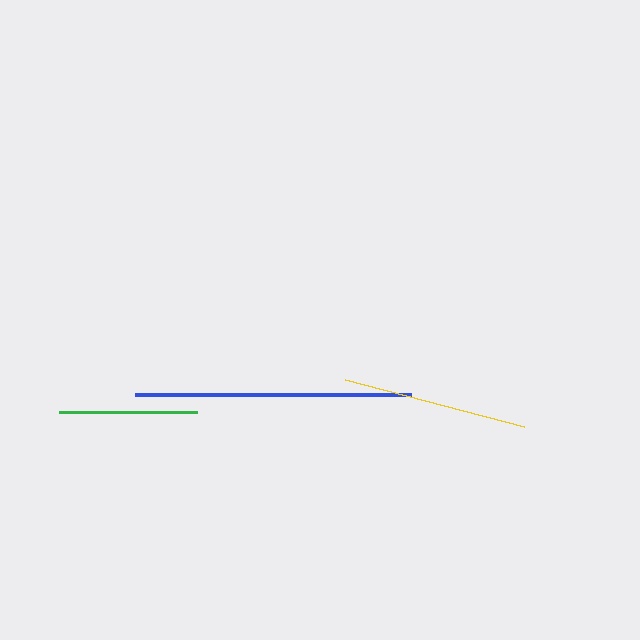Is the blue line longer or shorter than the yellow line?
The blue line is longer than the yellow line.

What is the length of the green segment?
The green segment is approximately 138 pixels long.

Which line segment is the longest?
The blue line is the longest at approximately 276 pixels.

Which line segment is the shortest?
The green line is the shortest at approximately 138 pixels.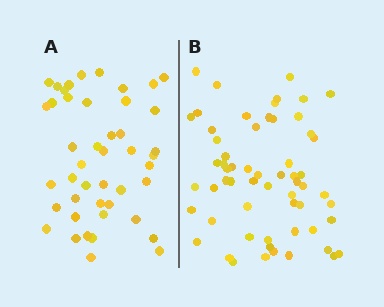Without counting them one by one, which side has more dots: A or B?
Region B (the right region) has more dots.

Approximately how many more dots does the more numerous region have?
Region B has approximately 15 more dots than region A.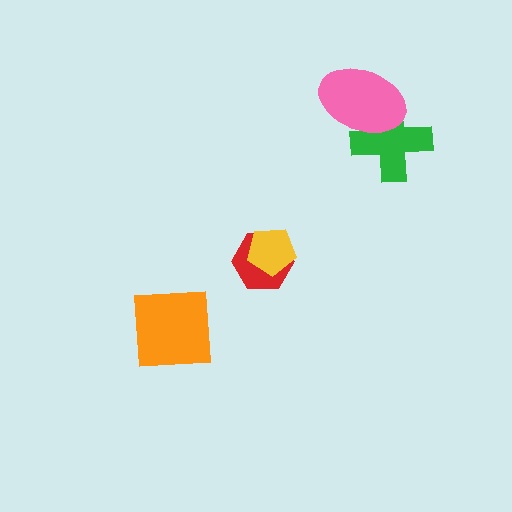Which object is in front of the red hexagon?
The yellow pentagon is in front of the red hexagon.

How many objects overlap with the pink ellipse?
1 object overlaps with the pink ellipse.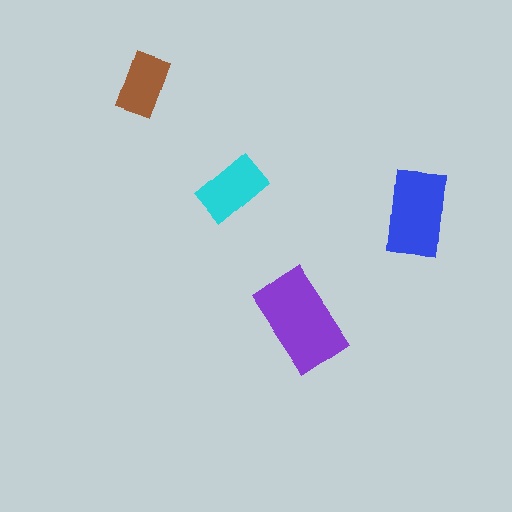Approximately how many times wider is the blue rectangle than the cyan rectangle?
About 1.5 times wider.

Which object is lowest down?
The purple rectangle is bottommost.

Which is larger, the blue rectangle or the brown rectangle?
The blue one.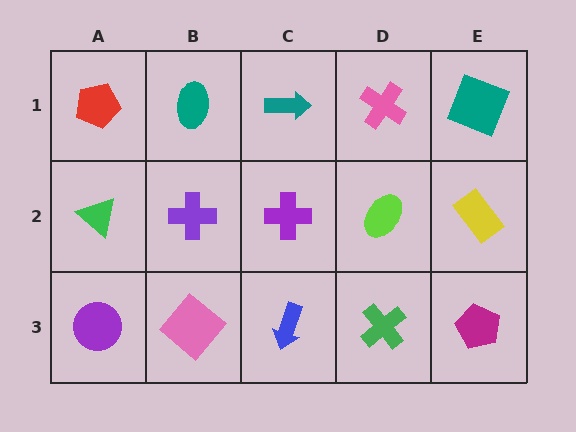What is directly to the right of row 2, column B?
A purple cross.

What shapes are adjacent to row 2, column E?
A teal square (row 1, column E), a magenta pentagon (row 3, column E), a lime ellipse (row 2, column D).